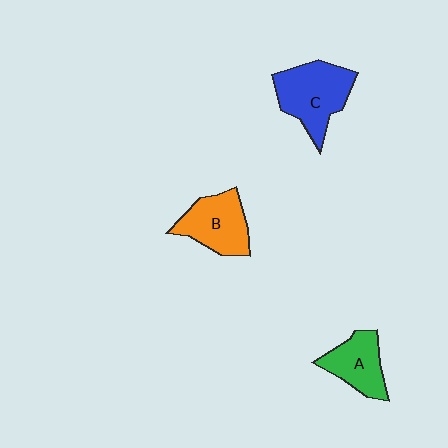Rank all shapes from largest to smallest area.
From largest to smallest: C (blue), B (orange), A (green).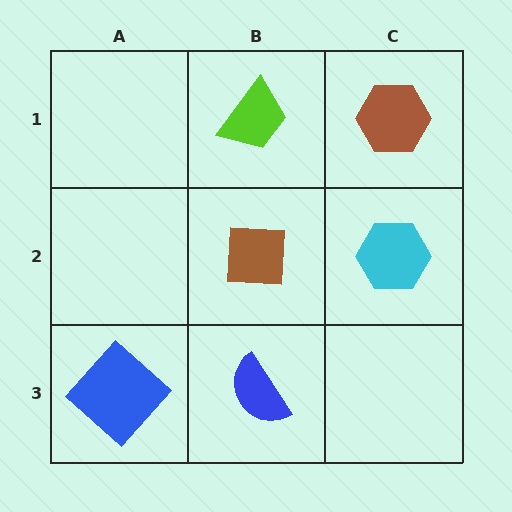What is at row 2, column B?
A brown square.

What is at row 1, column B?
A lime trapezoid.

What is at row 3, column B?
A blue semicircle.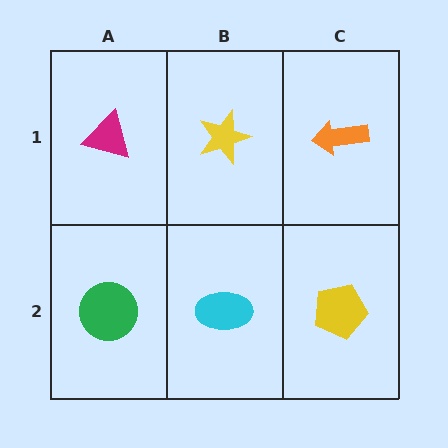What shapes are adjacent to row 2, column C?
An orange arrow (row 1, column C), a cyan ellipse (row 2, column B).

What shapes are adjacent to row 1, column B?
A cyan ellipse (row 2, column B), a magenta triangle (row 1, column A), an orange arrow (row 1, column C).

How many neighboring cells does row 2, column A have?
2.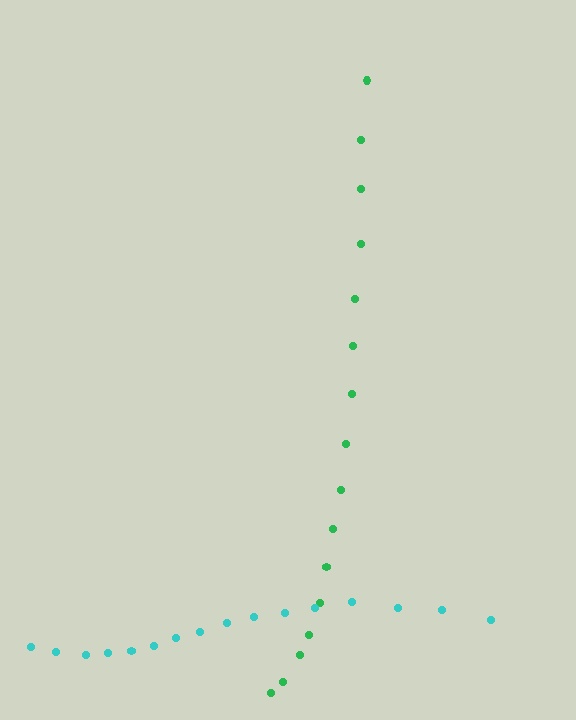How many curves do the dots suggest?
There are 2 distinct paths.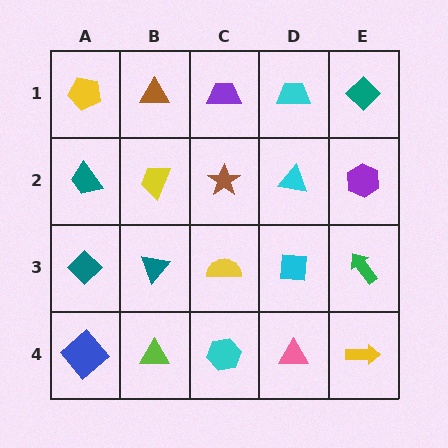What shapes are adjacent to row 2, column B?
A brown triangle (row 1, column B), a teal triangle (row 3, column B), a teal trapezoid (row 2, column A), a brown star (row 2, column C).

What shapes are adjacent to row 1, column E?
A purple hexagon (row 2, column E), a cyan trapezoid (row 1, column D).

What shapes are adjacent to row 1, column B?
A yellow trapezoid (row 2, column B), a yellow pentagon (row 1, column A), a purple trapezoid (row 1, column C).